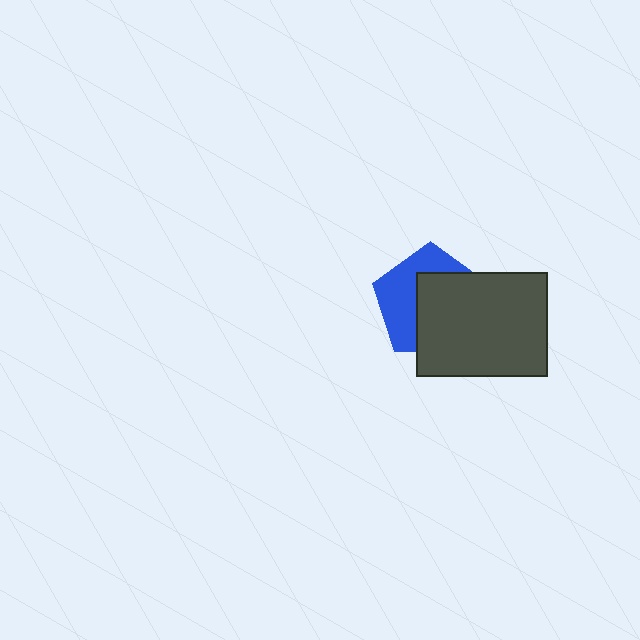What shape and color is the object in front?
The object in front is a dark gray rectangle.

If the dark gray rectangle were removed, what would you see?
You would see the complete blue pentagon.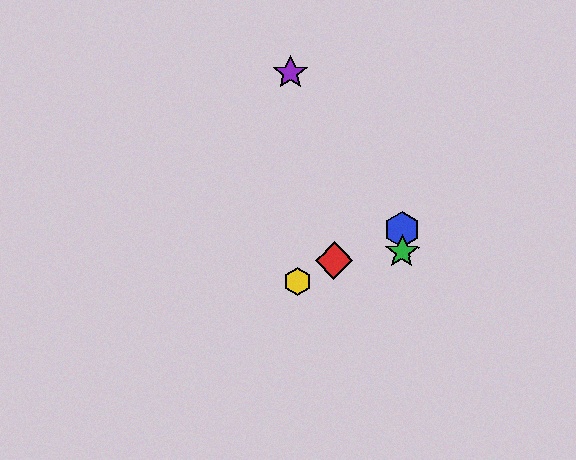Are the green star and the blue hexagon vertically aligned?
Yes, both are at x≈402.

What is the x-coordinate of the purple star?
The purple star is at x≈290.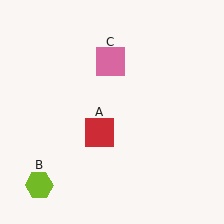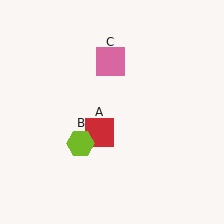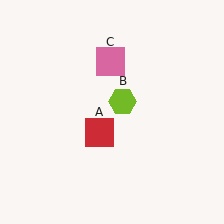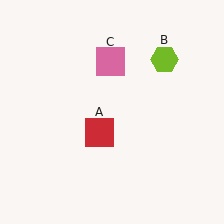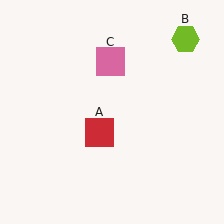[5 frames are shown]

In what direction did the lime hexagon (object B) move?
The lime hexagon (object B) moved up and to the right.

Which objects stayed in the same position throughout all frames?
Red square (object A) and pink square (object C) remained stationary.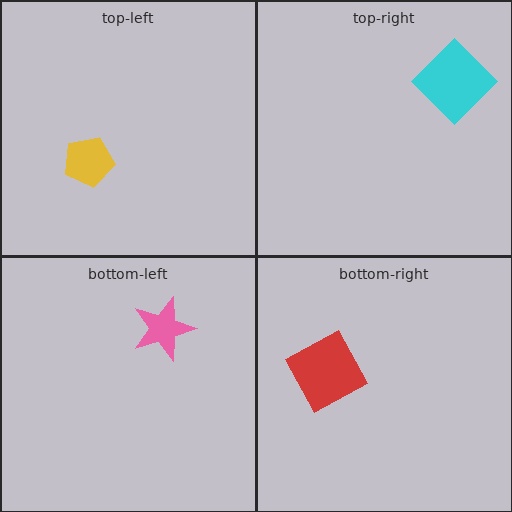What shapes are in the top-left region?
The yellow pentagon.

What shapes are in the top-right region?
The cyan diamond.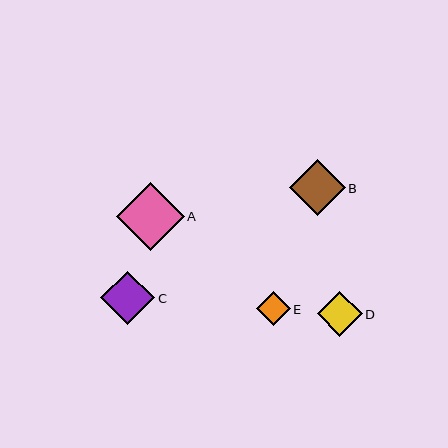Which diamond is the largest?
Diamond A is the largest with a size of approximately 68 pixels.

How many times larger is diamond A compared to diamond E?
Diamond A is approximately 2.0 times the size of diamond E.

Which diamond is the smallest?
Diamond E is the smallest with a size of approximately 34 pixels.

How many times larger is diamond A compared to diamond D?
Diamond A is approximately 1.5 times the size of diamond D.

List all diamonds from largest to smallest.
From largest to smallest: A, B, C, D, E.